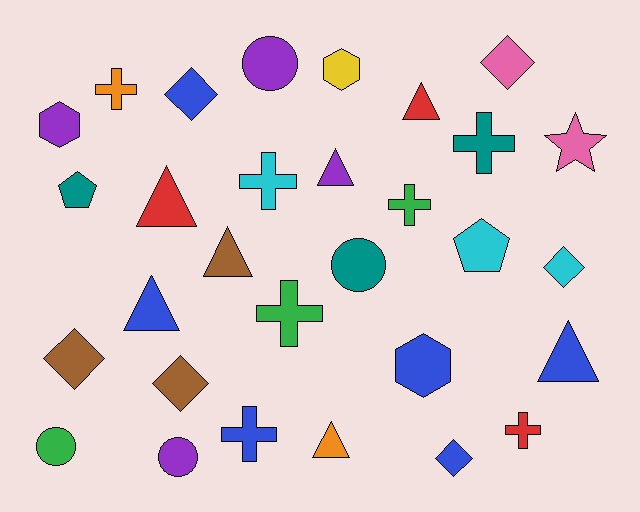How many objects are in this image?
There are 30 objects.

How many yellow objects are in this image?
There is 1 yellow object.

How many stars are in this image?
There is 1 star.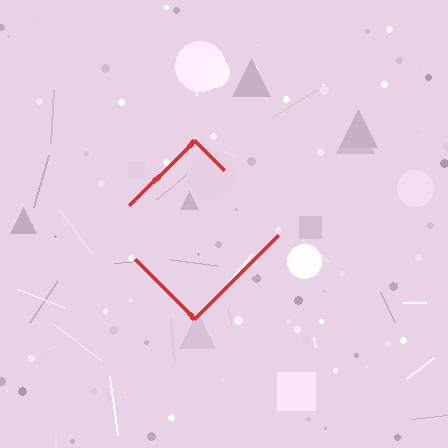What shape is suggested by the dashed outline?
The dashed outline suggests a diamond.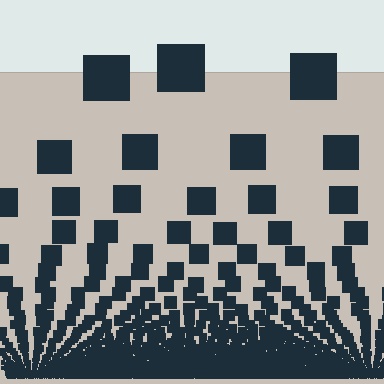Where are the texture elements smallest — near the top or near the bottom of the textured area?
Near the bottom.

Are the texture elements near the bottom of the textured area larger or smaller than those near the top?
Smaller. The gradient is inverted — elements near the bottom are smaller and denser.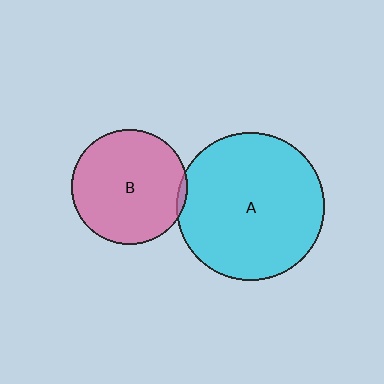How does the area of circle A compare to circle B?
Approximately 1.6 times.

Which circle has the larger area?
Circle A (cyan).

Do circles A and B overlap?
Yes.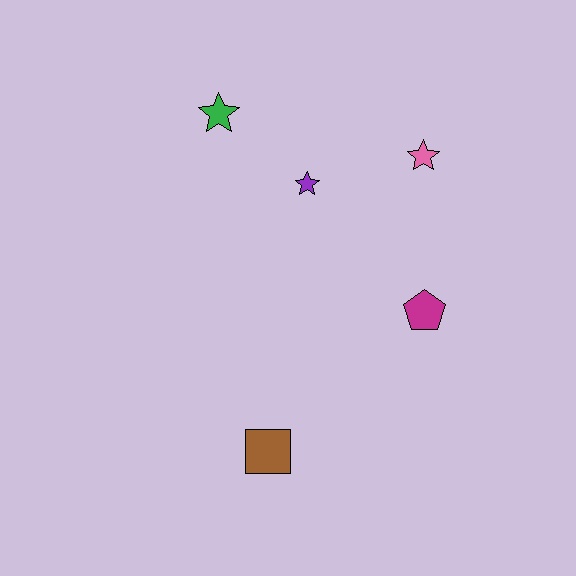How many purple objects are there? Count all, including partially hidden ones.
There is 1 purple object.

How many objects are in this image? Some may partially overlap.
There are 5 objects.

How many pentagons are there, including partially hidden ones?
There is 1 pentagon.